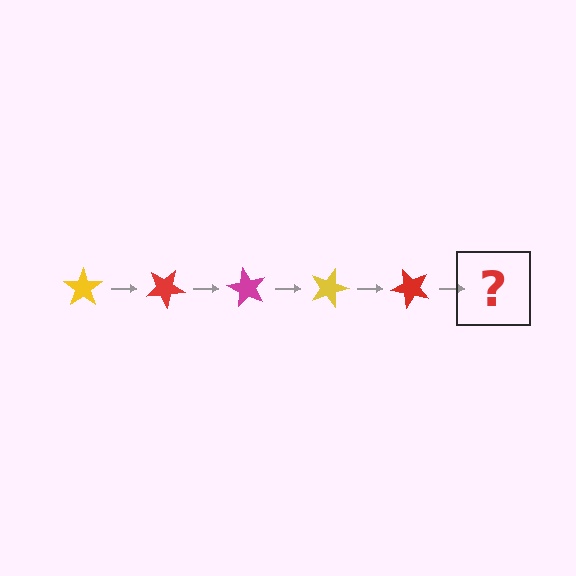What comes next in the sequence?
The next element should be a magenta star, rotated 150 degrees from the start.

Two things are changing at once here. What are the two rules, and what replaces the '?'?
The two rules are that it rotates 30 degrees each step and the color cycles through yellow, red, and magenta. The '?' should be a magenta star, rotated 150 degrees from the start.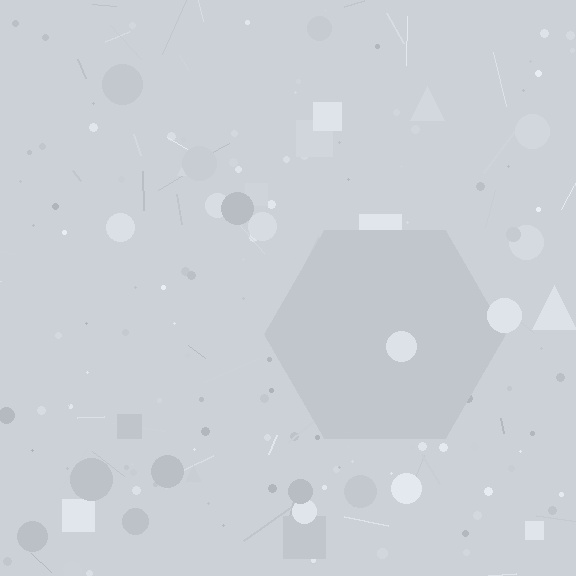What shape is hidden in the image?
A hexagon is hidden in the image.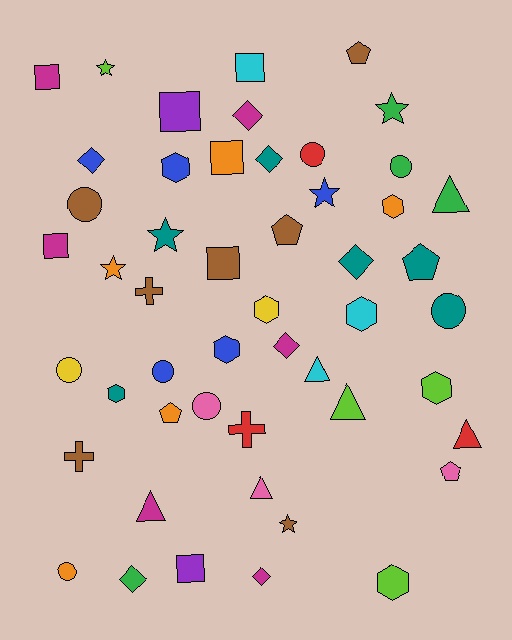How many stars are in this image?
There are 6 stars.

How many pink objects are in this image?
There are 3 pink objects.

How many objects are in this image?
There are 50 objects.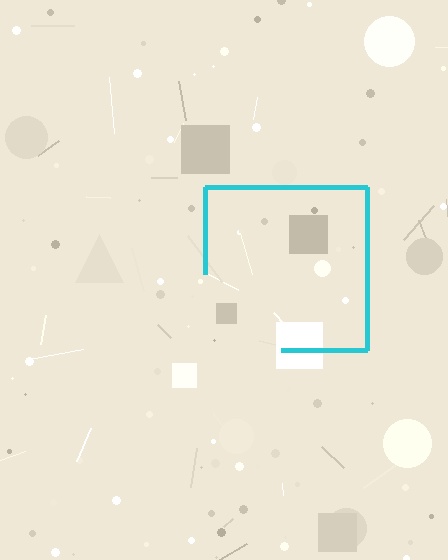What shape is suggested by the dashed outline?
The dashed outline suggests a square.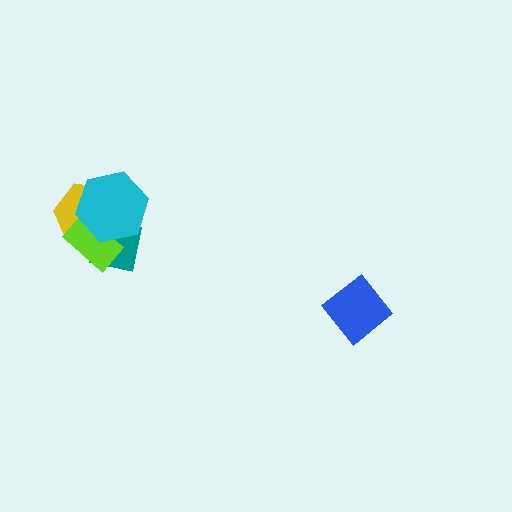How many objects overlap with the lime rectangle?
3 objects overlap with the lime rectangle.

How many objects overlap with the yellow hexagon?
3 objects overlap with the yellow hexagon.